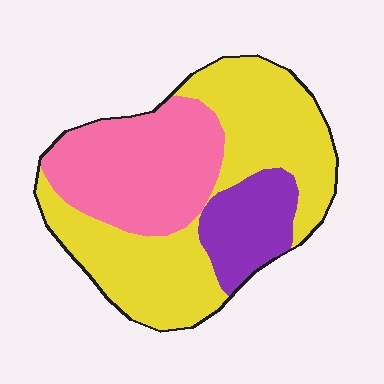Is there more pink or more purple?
Pink.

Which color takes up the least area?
Purple, at roughly 15%.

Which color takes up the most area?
Yellow, at roughly 50%.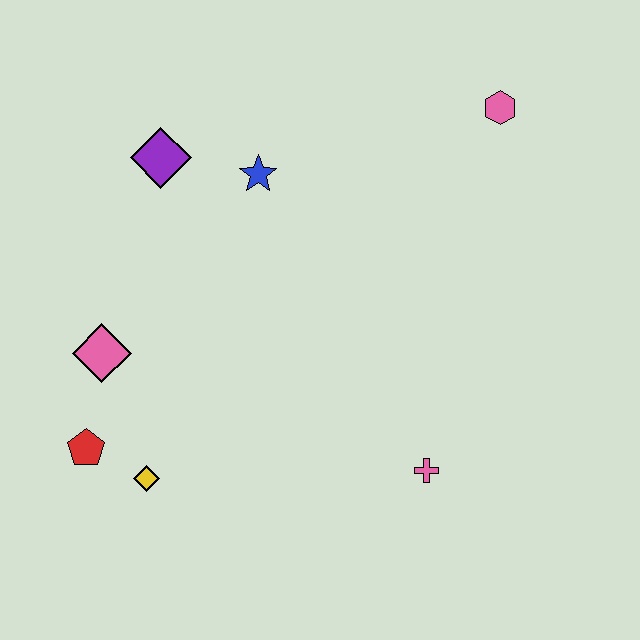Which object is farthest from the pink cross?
The purple diamond is farthest from the pink cross.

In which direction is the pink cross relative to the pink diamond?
The pink cross is to the right of the pink diamond.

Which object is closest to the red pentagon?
The yellow diamond is closest to the red pentagon.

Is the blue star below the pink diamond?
No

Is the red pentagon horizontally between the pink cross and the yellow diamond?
No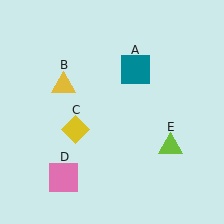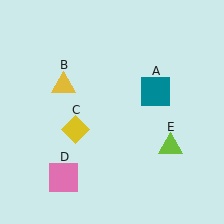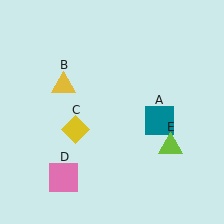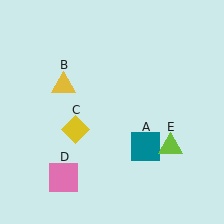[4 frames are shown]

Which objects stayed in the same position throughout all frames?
Yellow triangle (object B) and yellow diamond (object C) and pink square (object D) and lime triangle (object E) remained stationary.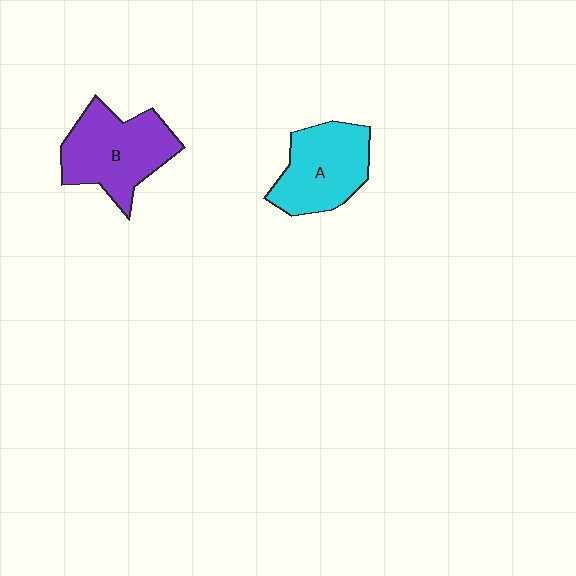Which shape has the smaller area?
Shape A (cyan).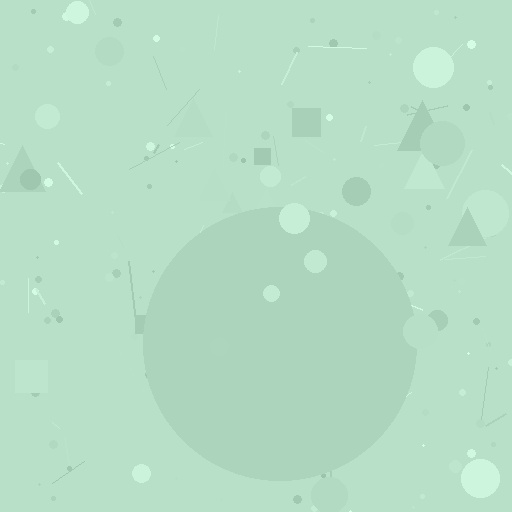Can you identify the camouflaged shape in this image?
The camouflaged shape is a circle.